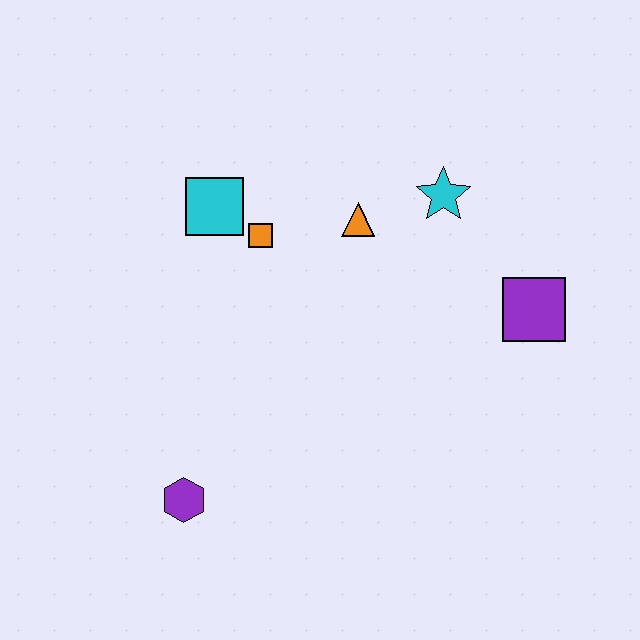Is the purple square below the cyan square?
Yes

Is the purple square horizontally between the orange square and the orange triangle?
No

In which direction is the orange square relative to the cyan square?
The orange square is to the right of the cyan square.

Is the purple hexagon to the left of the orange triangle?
Yes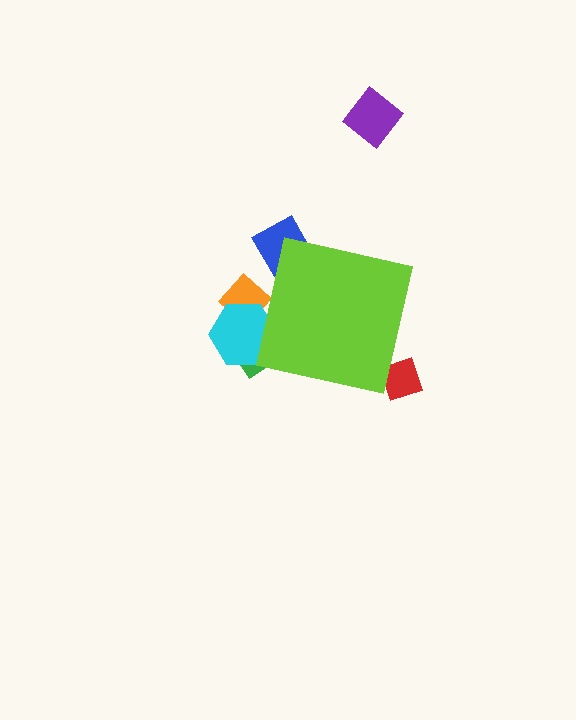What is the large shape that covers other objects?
A lime square.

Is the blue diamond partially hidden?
Yes, the blue diamond is partially hidden behind the lime square.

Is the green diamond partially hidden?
Yes, the green diamond is partially hidden behind the lime square.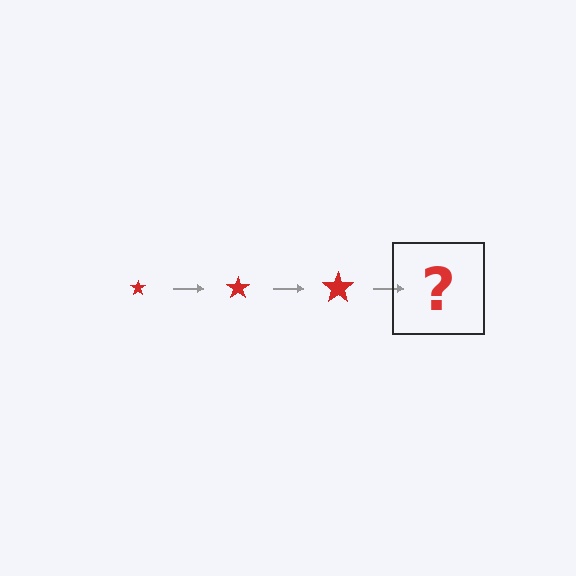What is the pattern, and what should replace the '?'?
The pattern is that the star gets progressively larger each step. The '?' should be a red star, larger than the previous one.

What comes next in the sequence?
The next element should be a red star, larger than the previous one.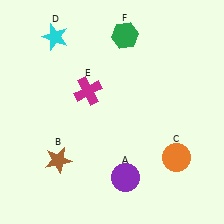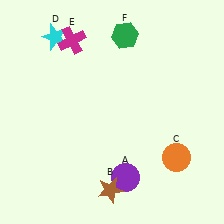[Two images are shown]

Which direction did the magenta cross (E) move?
The magenta cross (E) moved up.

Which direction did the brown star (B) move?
The brown star (B) moved right.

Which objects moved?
The objects that moved are: the brown star (B), the magenta cross (E).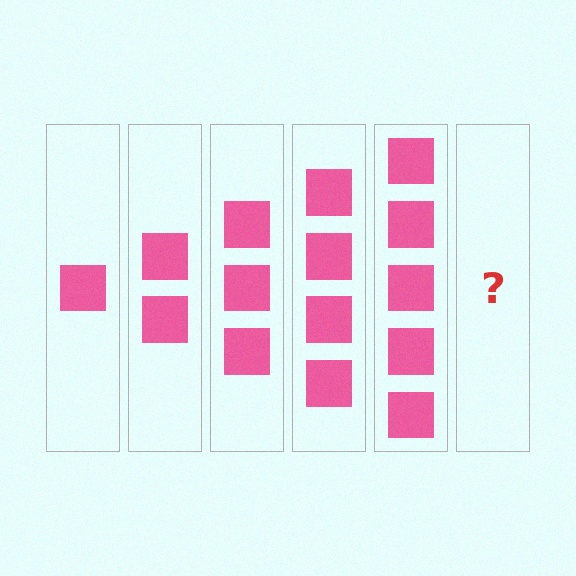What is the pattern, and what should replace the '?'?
The pattern is that each step adds one more square. The '?' should be 6 squares.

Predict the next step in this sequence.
The next step is 6 squares.